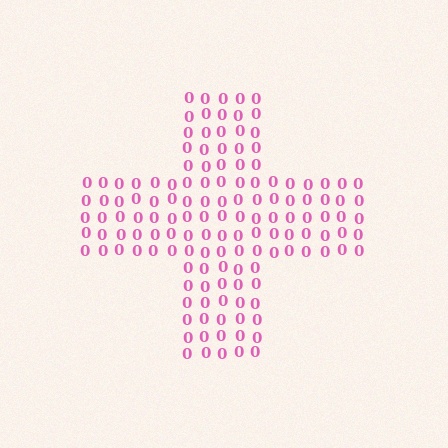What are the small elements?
The small elements are digit 0's.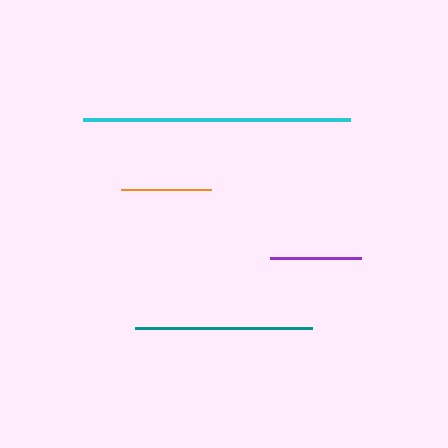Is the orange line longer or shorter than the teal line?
The teal line is longer than the orange line.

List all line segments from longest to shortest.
From longest to shortest: cyan, teal, purple, orange.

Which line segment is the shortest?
The orange line is the shortest at approximately 90 pixels.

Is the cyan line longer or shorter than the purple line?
The cyan line is longer than the purple line.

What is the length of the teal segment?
The teal segment is approximately 177 pixels long.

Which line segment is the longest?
The cyan line is the longest at approximately 267 pixels.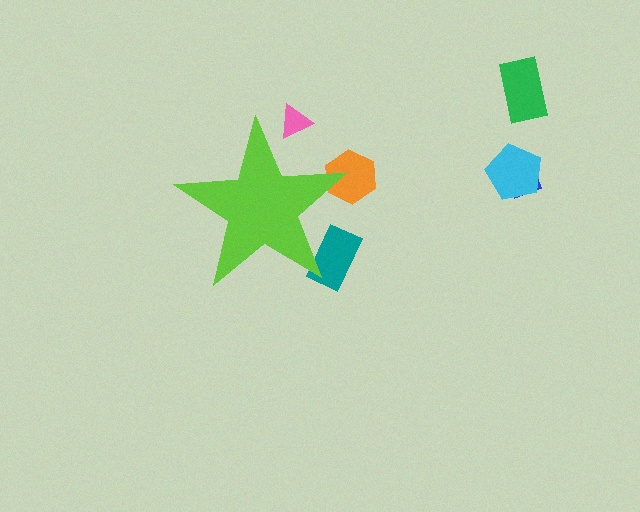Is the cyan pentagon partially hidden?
No, the cyan pentagon is fully visible.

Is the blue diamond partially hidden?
No, the blue diamond is fully visible.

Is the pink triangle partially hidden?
Yes, the pink triangle is partially hidden behind the lime star.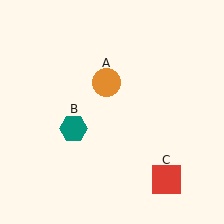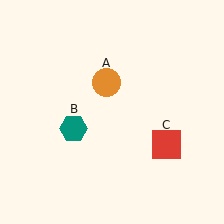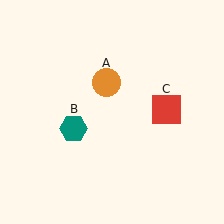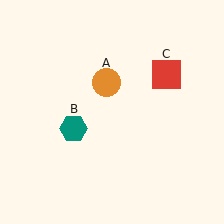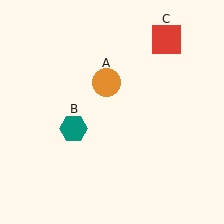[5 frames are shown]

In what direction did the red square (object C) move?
The red square (object C) moved up.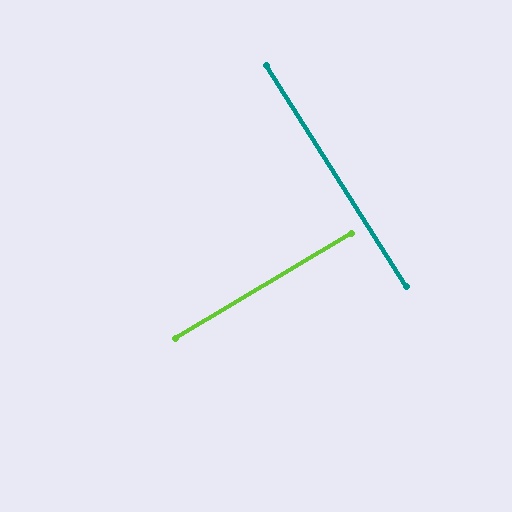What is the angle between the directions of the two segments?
Approximately 88 degrees.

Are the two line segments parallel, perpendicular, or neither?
Perpendicular — they meet at approximately 88°.